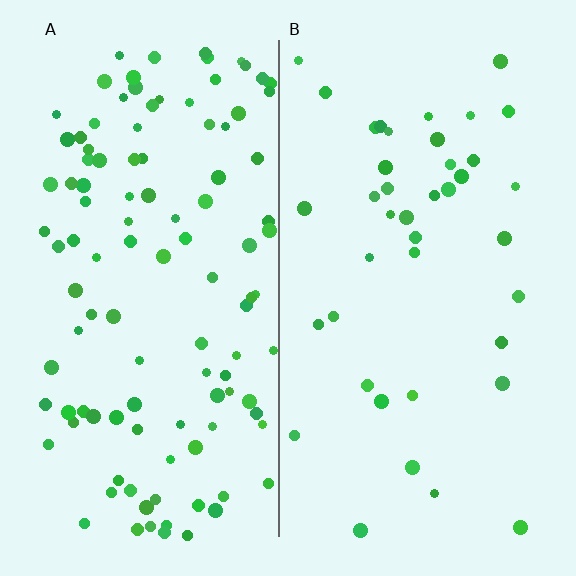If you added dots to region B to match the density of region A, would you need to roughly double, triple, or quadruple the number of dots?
Approximately triple.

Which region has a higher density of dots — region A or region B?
A (the left).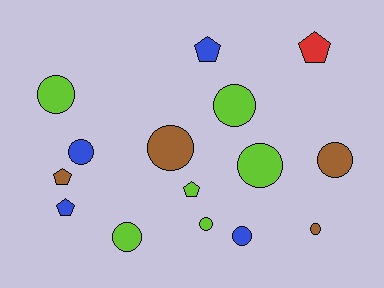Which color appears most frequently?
Lime, with 6 objects.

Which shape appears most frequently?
Circle, with 10 objects.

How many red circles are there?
There are no red circles.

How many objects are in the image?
There are 15 objects.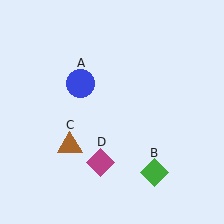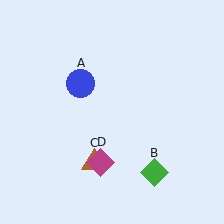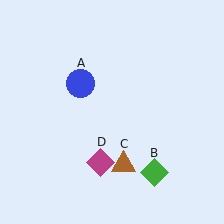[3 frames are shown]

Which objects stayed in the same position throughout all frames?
Blue circle (object A) and green diamond (object B) and magenta diamond (object D) remained stationary.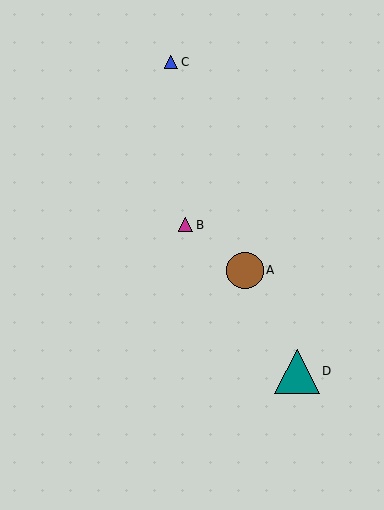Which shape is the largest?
The teal triangle (labeled D) is the largest.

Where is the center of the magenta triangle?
The center of the magenta triangle is at (186, 225).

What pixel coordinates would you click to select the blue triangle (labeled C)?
Click at (171, 62) to select the blue triangle C.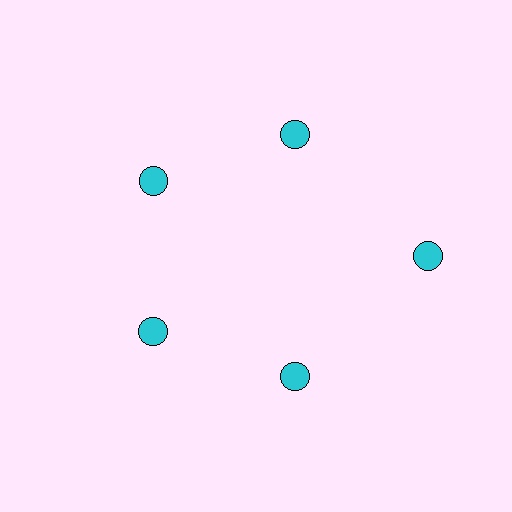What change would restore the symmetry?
The symmetry would be restored by moving it inward, back onto the ring so that all 5 circles sit at equal angles and equal distance from the center.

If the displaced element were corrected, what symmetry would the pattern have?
It would have 5-fold rotational symmetry — the pattern would map onto itself every 72 degrees.